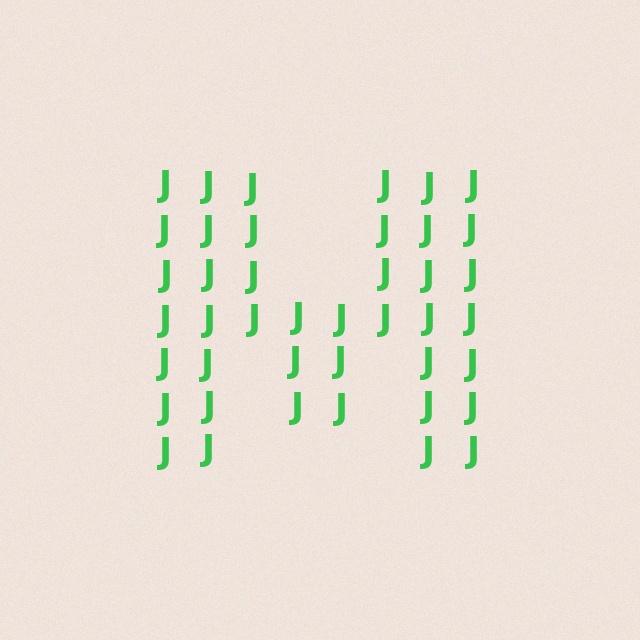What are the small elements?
The small elements are letter J's.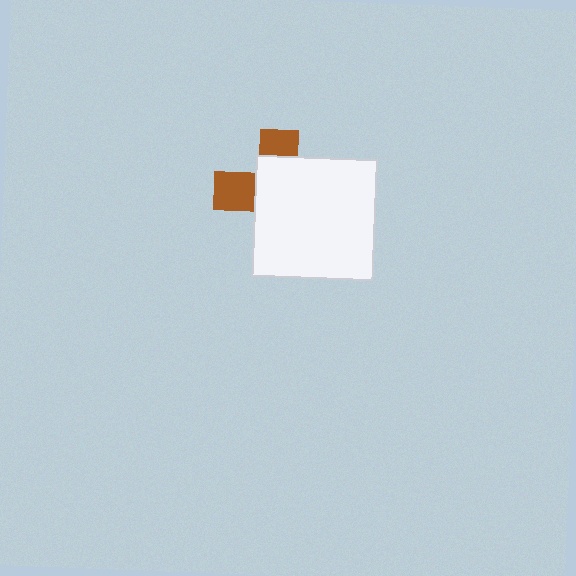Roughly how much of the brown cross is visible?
A small part of it is visible (roughly 31%).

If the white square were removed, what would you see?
You would see the complete brown cross.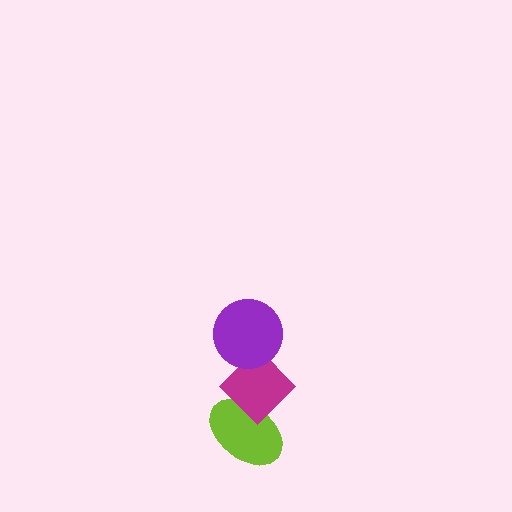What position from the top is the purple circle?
The purple circle is 1st from the top.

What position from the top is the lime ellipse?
The lime ellipse is 3rd from the top.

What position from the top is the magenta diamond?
The magenta diamond is 2nd from the top.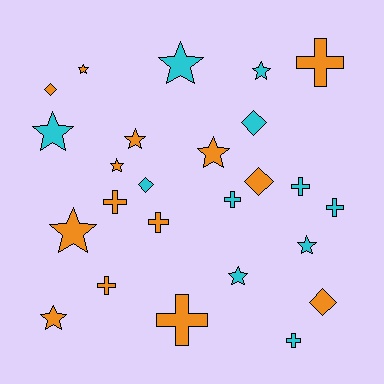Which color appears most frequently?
Orange, with 14 objects.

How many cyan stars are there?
There are 5 cyan stars.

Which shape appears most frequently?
Star, with 11 objects.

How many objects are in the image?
There are 25 objects.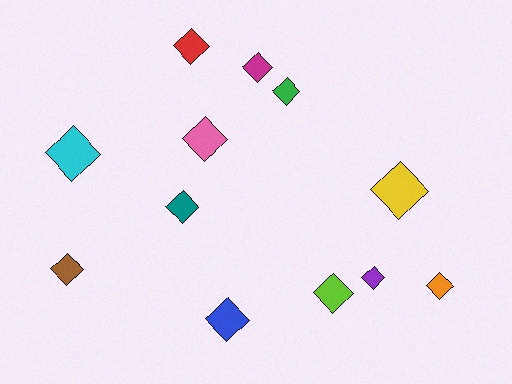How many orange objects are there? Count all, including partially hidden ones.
There is 1 orange object.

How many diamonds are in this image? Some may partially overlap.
There are 12 diamonds.